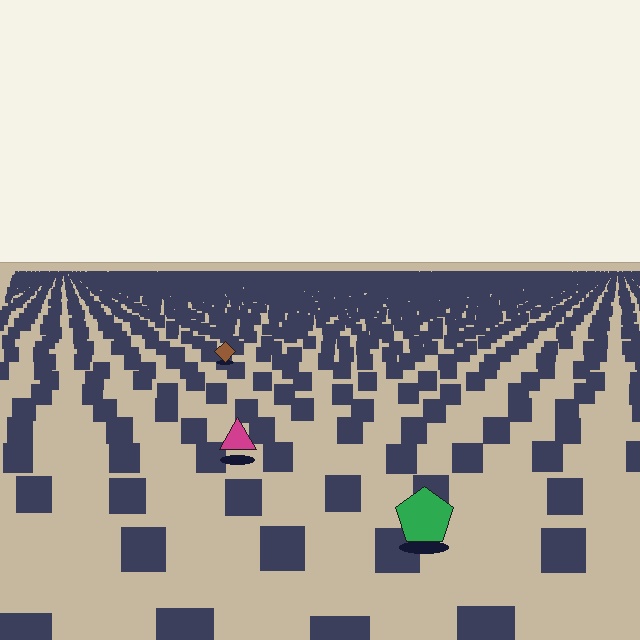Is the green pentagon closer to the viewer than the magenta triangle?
Yes. The green pentagon is closer — you can tell from the texture gradient: the ground texture is coarser near it.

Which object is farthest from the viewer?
The brown diamond is farthest from the viewer. It appears smaller and the ground texture around it is denser.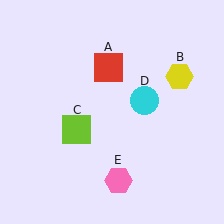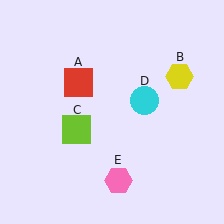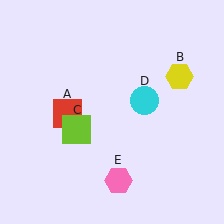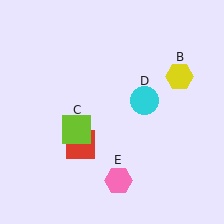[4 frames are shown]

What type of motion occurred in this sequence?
The red square (object A) rotated counterclockwise around the center of the scene.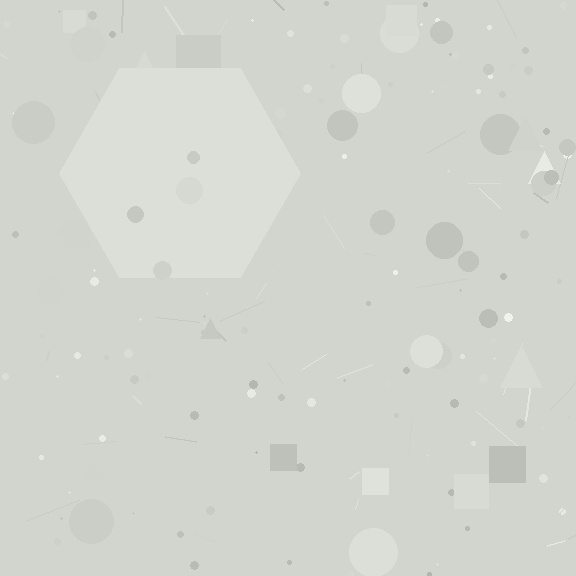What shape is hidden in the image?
A hexagon is hidden in the image.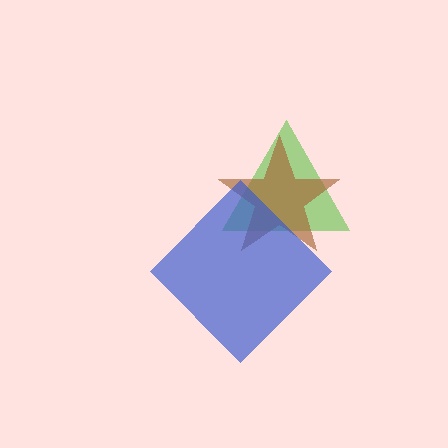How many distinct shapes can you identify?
There are 3 distinct shapes: a lime triangle, a brown star, a blue diamond.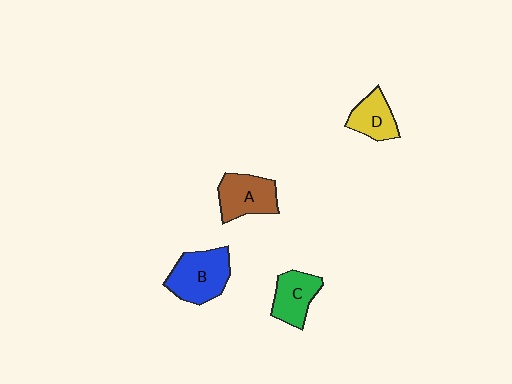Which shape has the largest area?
Shape B (blue).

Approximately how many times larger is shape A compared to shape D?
Approximately 1.3 times.